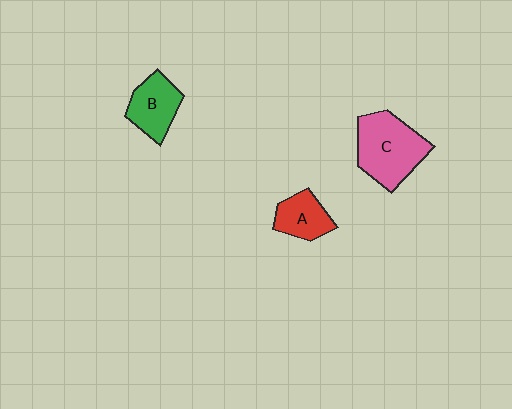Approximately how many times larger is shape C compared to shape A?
Approximately 1.9 times.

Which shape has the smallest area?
Shape A (red).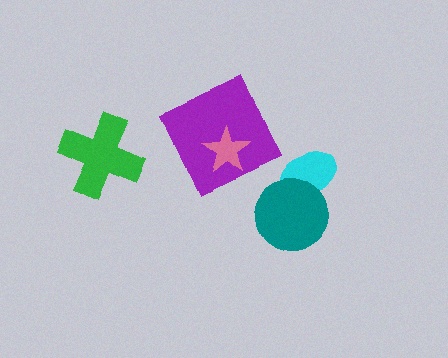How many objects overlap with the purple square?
1 object overlaps with the purple square.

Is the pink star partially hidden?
No, no other shape covers it.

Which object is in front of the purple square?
The pink star is in front of the purple square.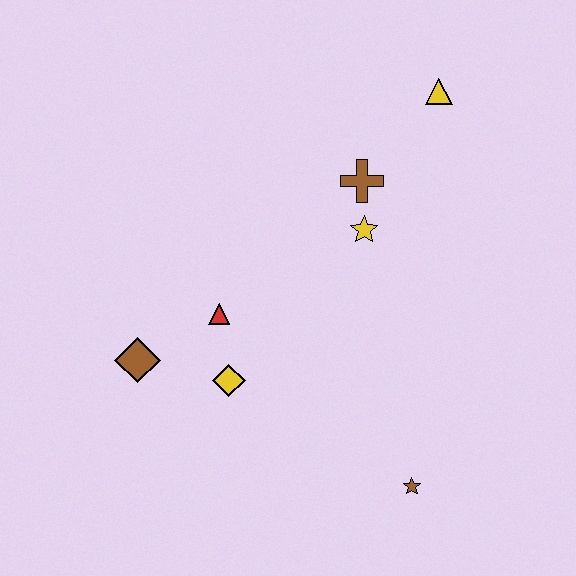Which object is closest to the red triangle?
The yellow diamond is closest to the red triangle.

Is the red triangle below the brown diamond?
No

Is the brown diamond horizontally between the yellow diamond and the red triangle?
No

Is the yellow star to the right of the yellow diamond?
Yes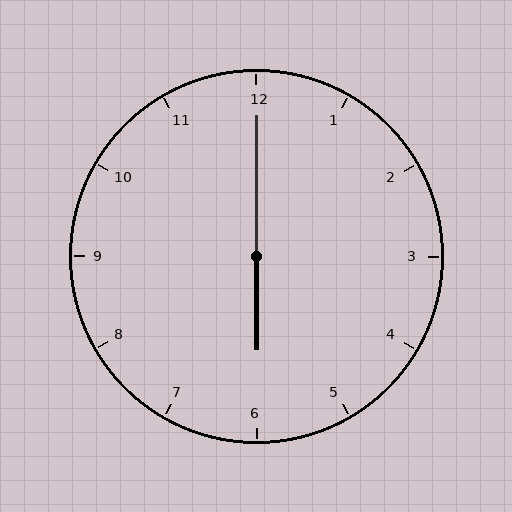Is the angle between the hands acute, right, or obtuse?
It is obtuse.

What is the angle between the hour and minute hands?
Approximately 180 degrees.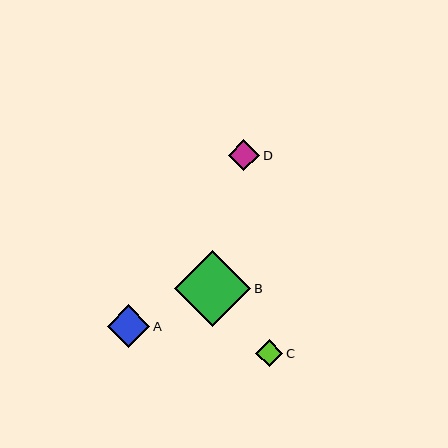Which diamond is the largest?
Diamond B is the largest with a size of approximately 76 pixels.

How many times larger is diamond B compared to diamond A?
Diamond B is approximately 1.8 times the size of diamond A.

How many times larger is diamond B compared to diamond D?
Diamond B is approximately 2.4 times the size of diamond D.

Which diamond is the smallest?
Diamond C is the smallest with a size of approximately 27 pixels.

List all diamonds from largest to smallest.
From largest to smallest: B, A, D, C.